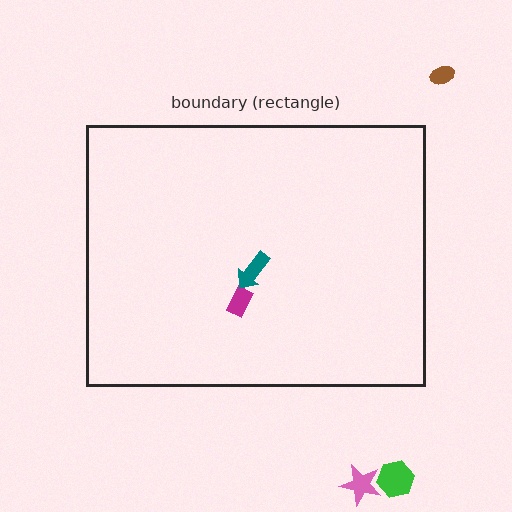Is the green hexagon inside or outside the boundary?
Outside.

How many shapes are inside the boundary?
2 inside, 3 outside.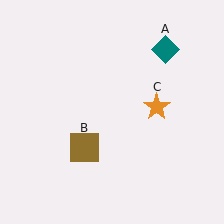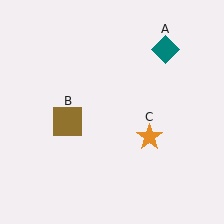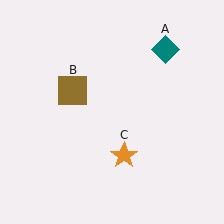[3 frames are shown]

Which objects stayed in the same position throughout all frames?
Teal diamond (object A) remained stationary.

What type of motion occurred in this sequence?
The brown square (object B), orange star (object C) rotated clockwise around the center of the scene.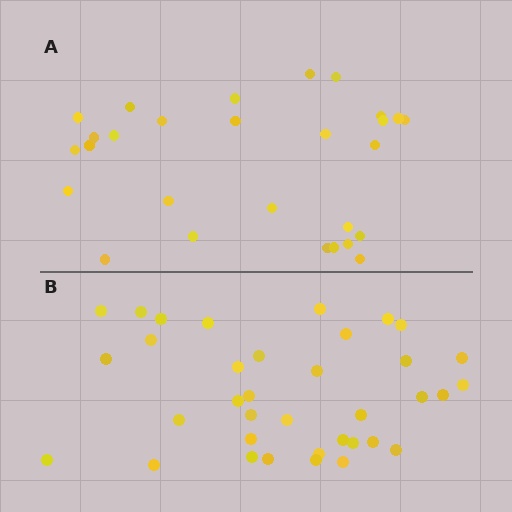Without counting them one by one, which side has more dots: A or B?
Region B (the bottom region) has more dots.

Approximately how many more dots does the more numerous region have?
Region B has roughly 8 or so more dots than region A.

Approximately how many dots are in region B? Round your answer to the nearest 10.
About 40 dots. (The exact count is 36, which rounds to 40.)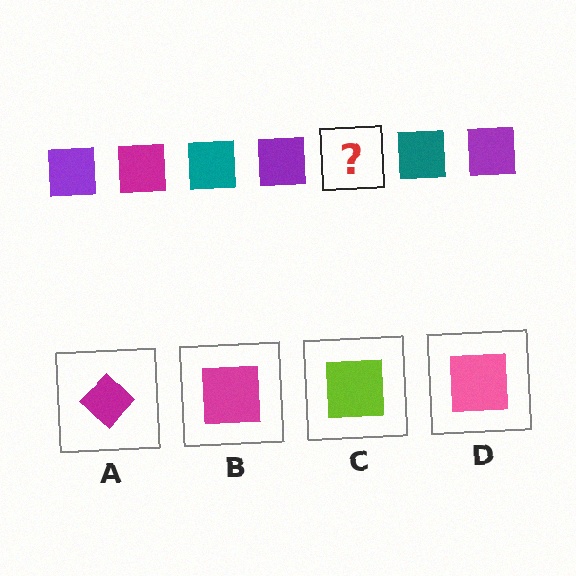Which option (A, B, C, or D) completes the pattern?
B.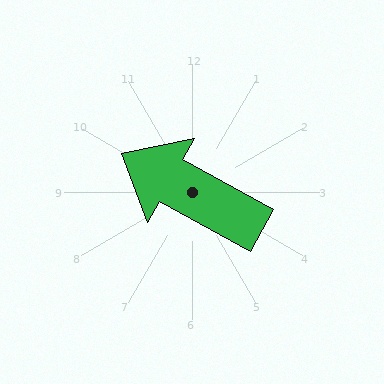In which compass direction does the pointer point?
Northwest.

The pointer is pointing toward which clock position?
Roughly 10 o'clock.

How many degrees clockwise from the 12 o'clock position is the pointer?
Approximately 299 degrees.